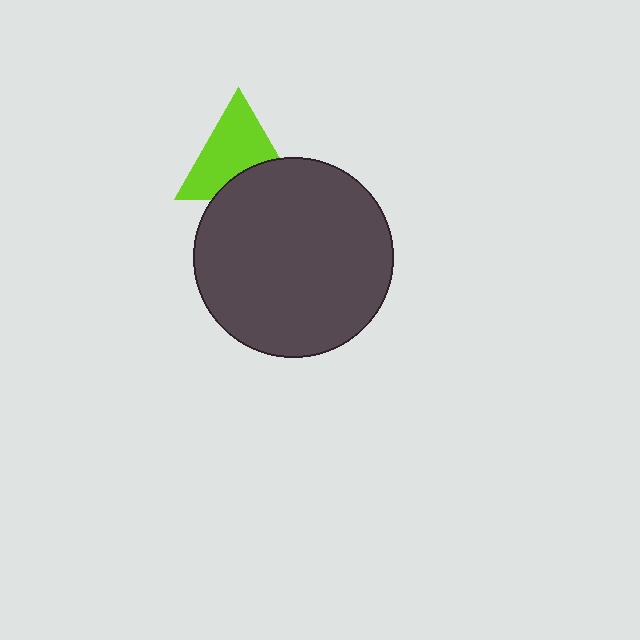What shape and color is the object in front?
The object in front is a dark gray circle.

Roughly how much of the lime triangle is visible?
Most of it is visible (roughly 68%).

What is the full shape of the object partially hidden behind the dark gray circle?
The partially hidden object is a lime triangle.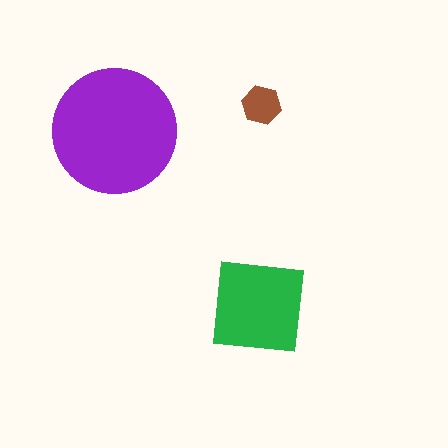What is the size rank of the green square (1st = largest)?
2nd.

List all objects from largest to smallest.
The purple circle, the green square, the brown hexagon.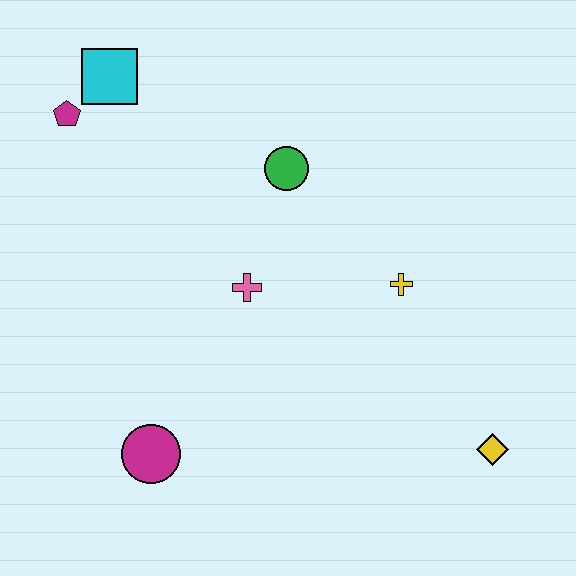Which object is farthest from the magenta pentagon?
The yellow diamond is farthest from the magenta pentagon.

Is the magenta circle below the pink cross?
Yes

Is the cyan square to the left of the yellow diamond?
Yes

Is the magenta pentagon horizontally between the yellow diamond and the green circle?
No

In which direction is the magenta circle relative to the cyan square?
The magenta circle is below the cyan square.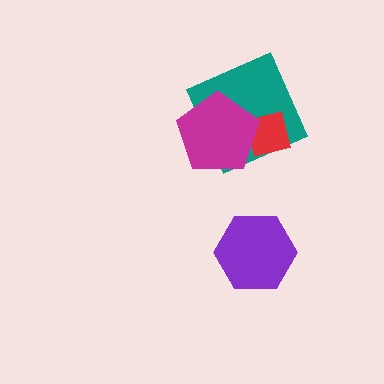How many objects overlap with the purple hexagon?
0 objects overlap with the purple hexagon.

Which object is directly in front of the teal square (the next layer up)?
The red square is directly in front of the teal square.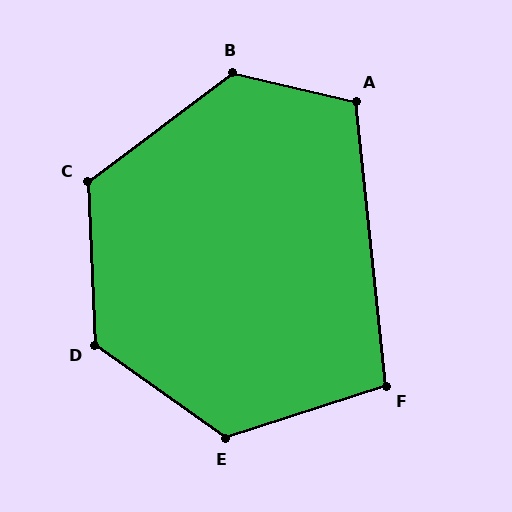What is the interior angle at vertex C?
Approximately 124 degrees (obtuse).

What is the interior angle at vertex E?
Approximately 127 degrees (obtuse).